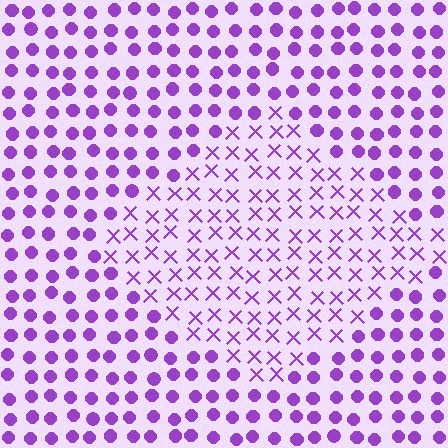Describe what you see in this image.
The image is filled with small purple elements arranged in a uniform grid. A diamond-shaped region contains X marks, while the surrounding area contains circles. The boundary is defined purely by the change in element shape.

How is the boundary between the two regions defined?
The boundary is defined by a change in element shape: X marks inside vs. circles outside. All elements share the same color and spacing.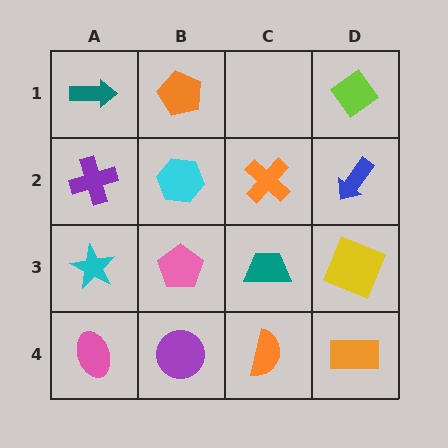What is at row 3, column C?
A teal trapezoid.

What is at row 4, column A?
A pink ellipse.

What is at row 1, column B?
An orange pentagon.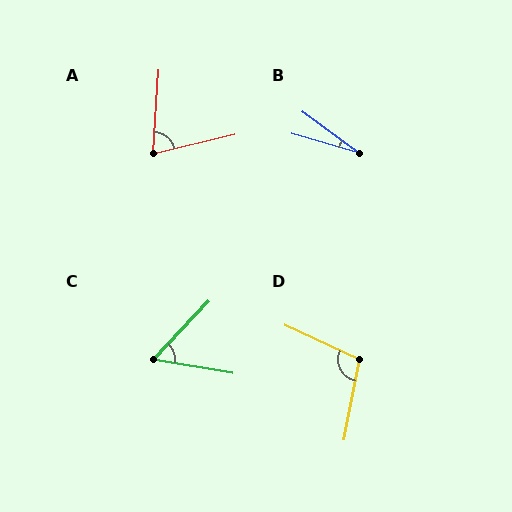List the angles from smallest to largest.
B (20°), C (56°), A (73°), D (104°).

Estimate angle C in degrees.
Approximately 56 degrees.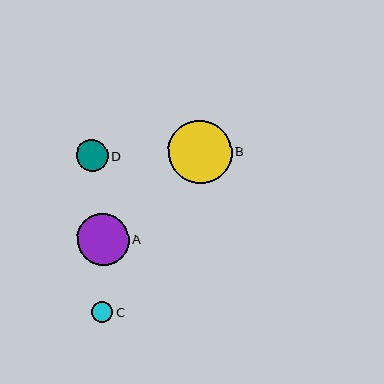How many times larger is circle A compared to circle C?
Circle A is approximately 2.4 times the size of circle C.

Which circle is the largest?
Circle B is the largest with a size of approximately 63 pixels.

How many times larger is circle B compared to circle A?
Circle B is approximately 1.2 times the size of circle A.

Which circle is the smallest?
Circle C is the smallest with a size of approximately 21 pixels.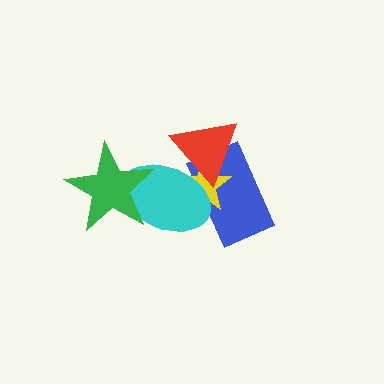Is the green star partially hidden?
No, no other shape covers it.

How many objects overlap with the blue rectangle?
3 objects overlap with the blue rectangle.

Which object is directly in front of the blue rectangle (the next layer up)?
The yellow star is directly in front of the blue rectangle.